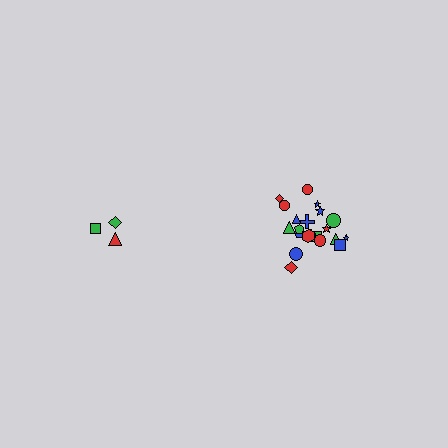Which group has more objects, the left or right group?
The right group.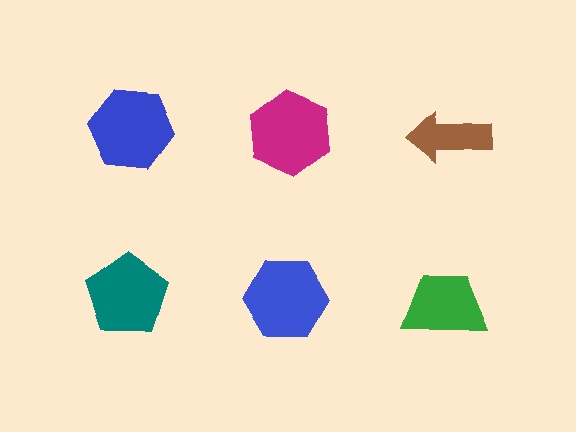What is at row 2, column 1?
A teal pentagon.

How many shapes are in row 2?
3 shapes.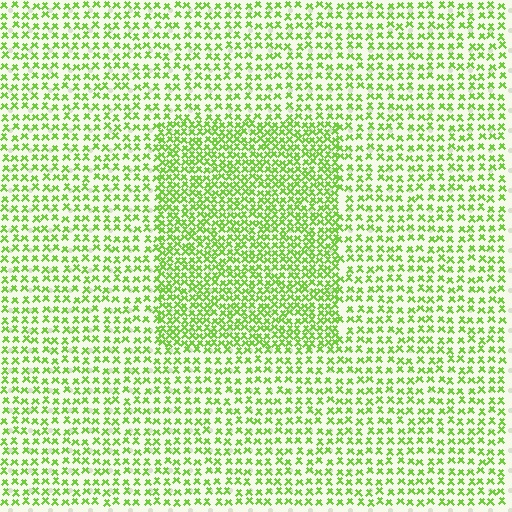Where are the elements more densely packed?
The elements are more densely packed inside the rectangle boundary.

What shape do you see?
I see a rectangle.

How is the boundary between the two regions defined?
The boundary is defined by a change in element density (approximately 1.8x ratio). All elements are the same color, size, and shape.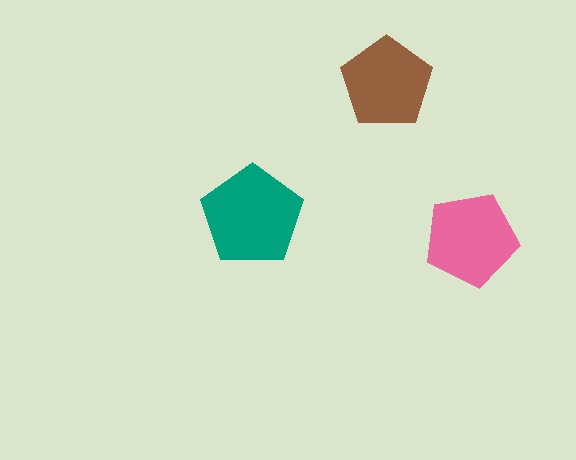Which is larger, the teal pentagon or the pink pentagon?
The teal one.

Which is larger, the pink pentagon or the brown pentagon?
The pink one.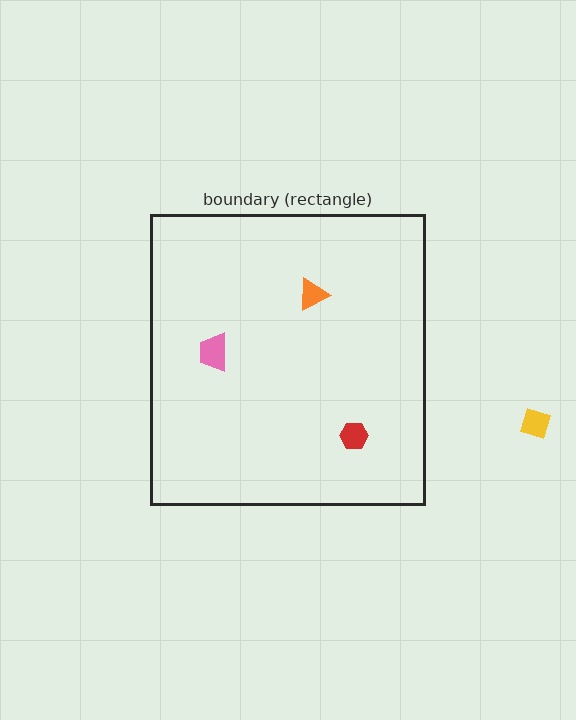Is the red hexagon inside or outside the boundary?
Inside.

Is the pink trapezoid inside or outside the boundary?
Inside.